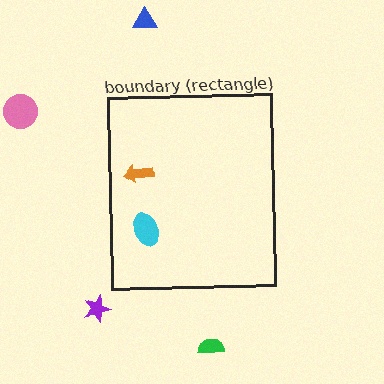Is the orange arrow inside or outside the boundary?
Inside.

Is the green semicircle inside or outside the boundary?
Outside.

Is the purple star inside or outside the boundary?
Outside.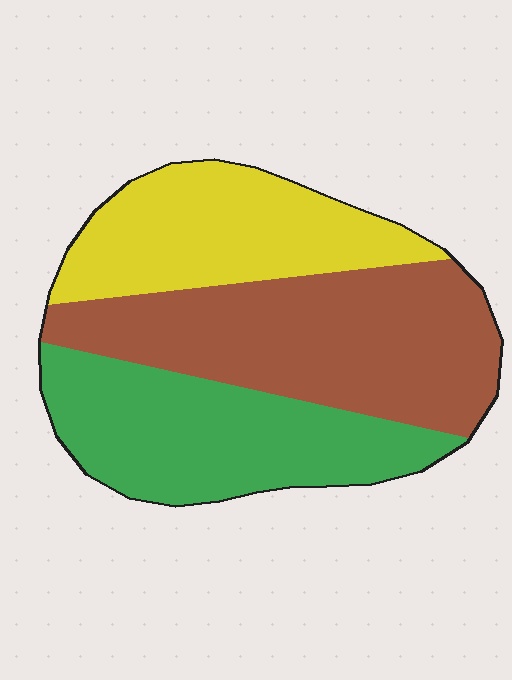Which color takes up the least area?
Yellow, at roughly 25%.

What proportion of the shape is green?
Green takes up between a quarter and a half of the shape.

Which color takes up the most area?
Brown, at roughly 40%.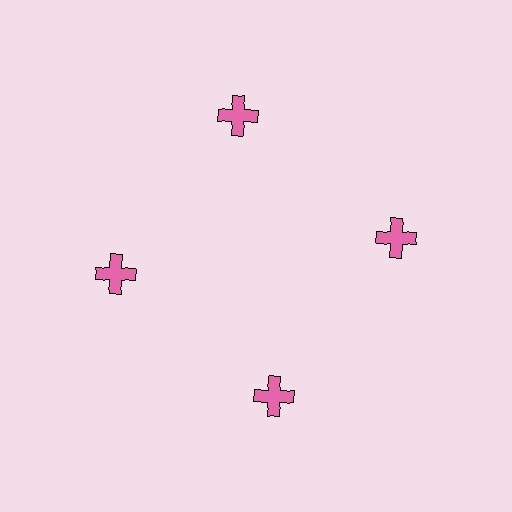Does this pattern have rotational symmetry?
Yes, this pattern has 4-fold rotational symmetry. It looks the same after rotating 90 degrees around the center.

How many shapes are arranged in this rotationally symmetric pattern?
There are 4 shapes, arranged in 4 groups of 1.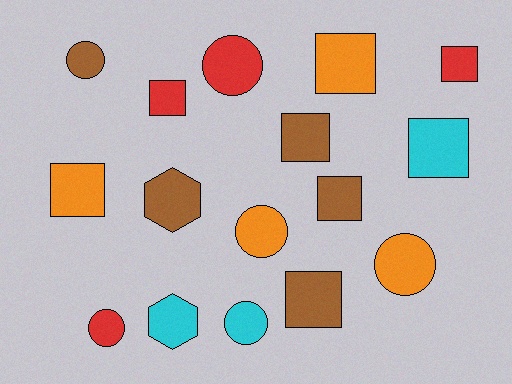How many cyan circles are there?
There is 1 cyan circle.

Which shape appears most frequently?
Square, with 8 objects.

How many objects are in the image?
There are 16 objects.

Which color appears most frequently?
Brown, with 5 objects.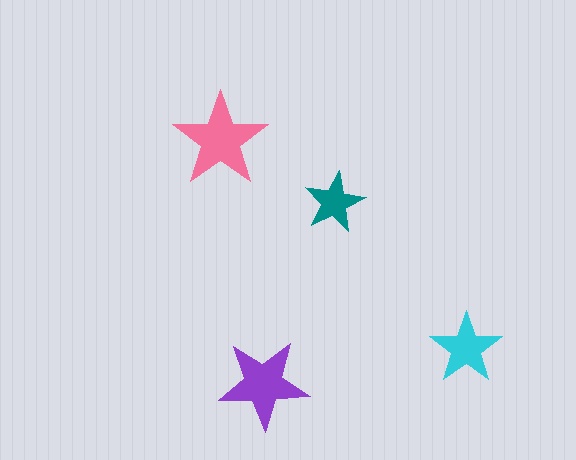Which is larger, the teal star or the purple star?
The purple one.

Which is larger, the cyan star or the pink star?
The pink one.